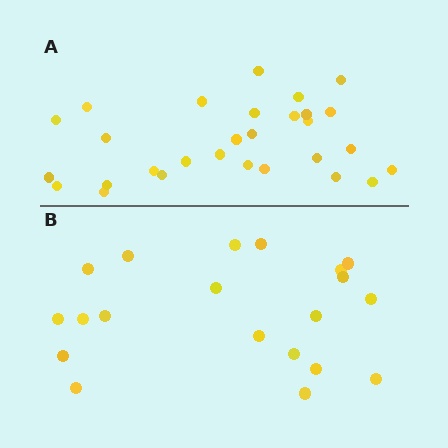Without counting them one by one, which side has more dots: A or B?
Region A (the top region) has more dots.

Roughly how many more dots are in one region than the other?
Region A has roughly 8 or so more dots than region B.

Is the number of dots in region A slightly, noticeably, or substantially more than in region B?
Region A has substantially more. The ratio is roughly 1.4 to 1.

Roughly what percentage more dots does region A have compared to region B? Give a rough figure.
About 45% more.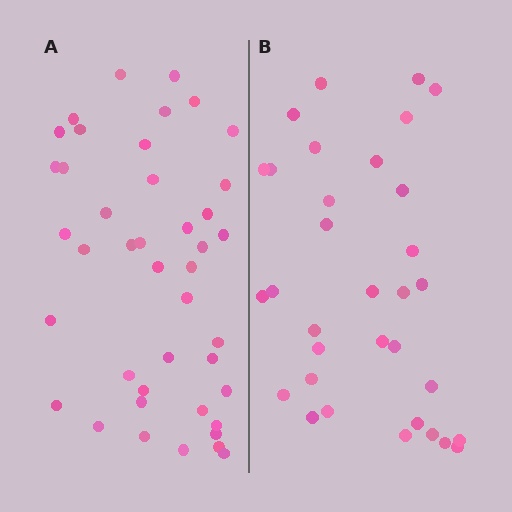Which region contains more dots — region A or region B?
Region A (the left region) has more dots.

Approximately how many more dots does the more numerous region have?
Region A has roughly 8 or so more dots than region B.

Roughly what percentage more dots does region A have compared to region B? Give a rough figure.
About 25% more.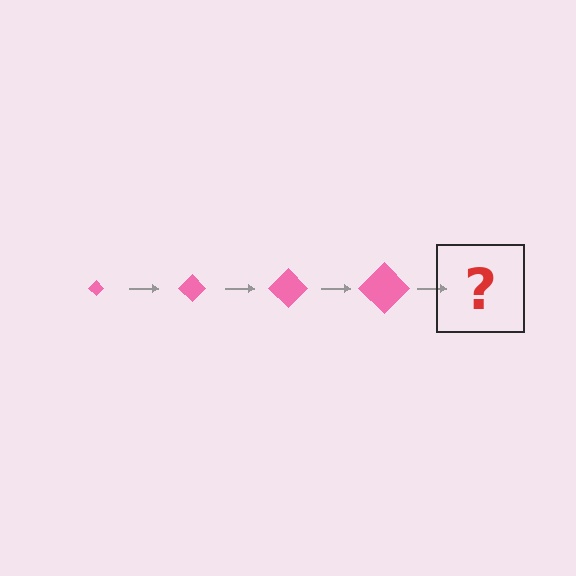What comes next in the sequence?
The next element should be a pink diamond, larger than the previous one.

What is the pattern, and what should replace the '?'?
The pattern is that the diamond gets progressively larger each step. The '?' should be a pink diamond, larger than the previous one.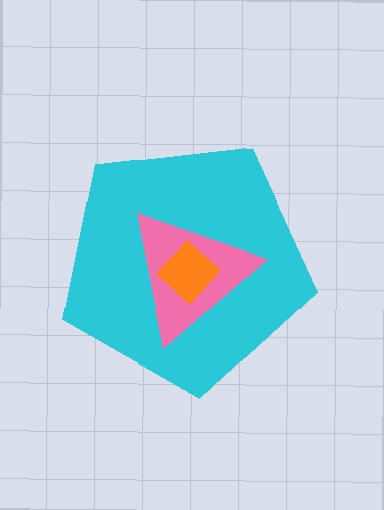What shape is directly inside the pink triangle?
The orange diamond.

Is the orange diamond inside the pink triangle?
Yes.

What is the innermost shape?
The orange diamond.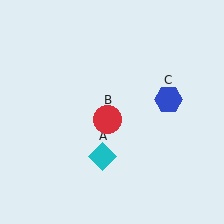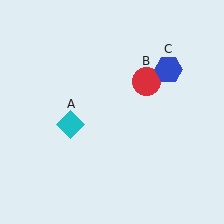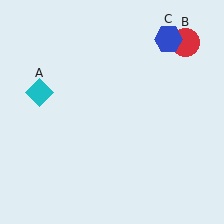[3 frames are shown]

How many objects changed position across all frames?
3 objects changed position: cyan diamond (object A), red circle (object B), blue hexagon (object C).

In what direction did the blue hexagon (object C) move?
The blue hexagon (object C) moved up.